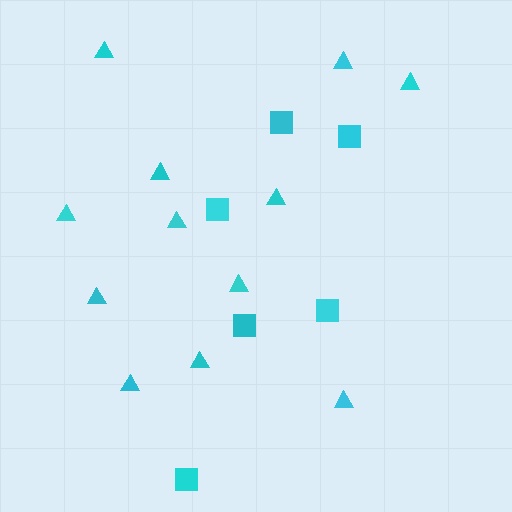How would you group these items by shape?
There are 2 groups: one group of triangles (12) and one group of squares (6).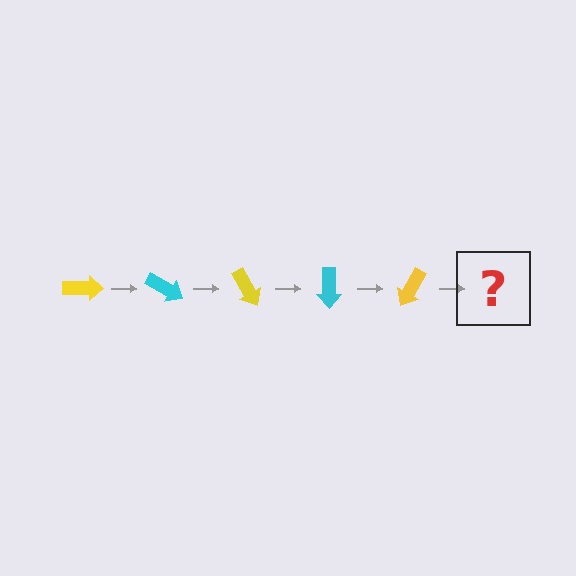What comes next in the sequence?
The next element should be a cyan arrow, rotated 150 degrees from the start.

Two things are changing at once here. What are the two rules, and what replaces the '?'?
The two rules are that it rotates 30 degrees each step and the color cycles through yellow and cyan. The '?' should be a cyan arrow, rotated 150 degrees from the start.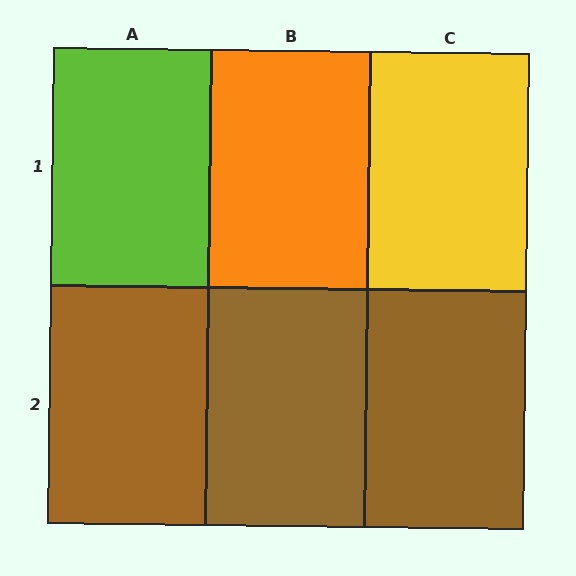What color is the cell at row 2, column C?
Brown.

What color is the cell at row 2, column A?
Brown.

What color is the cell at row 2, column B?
Brown.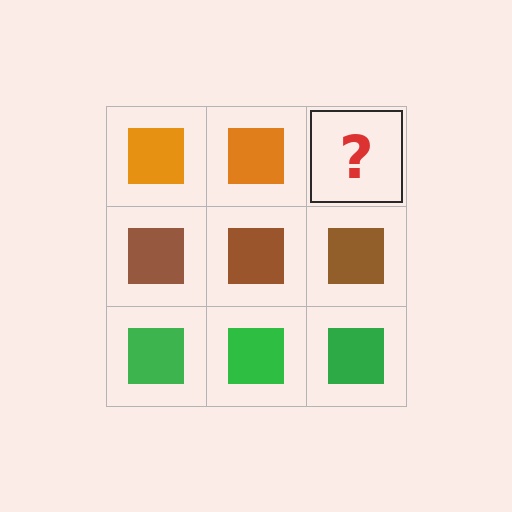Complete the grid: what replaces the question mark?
The question mark should be replaced with an orange square.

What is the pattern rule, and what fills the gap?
The rule is that each row has a consistent color. The gap should be filled with an orange square.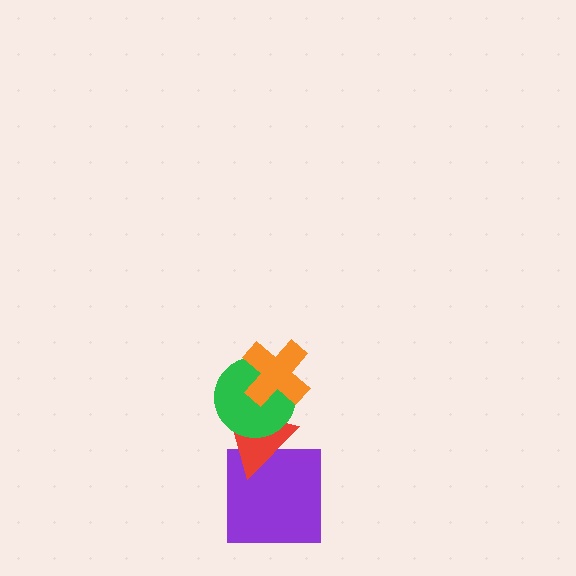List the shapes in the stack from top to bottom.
From top to bottom: the orange cross, the green circle, the red triangle, the purple square.